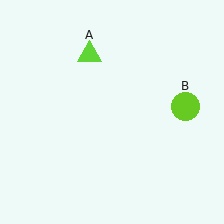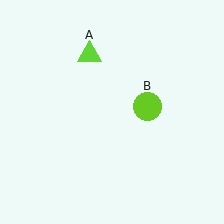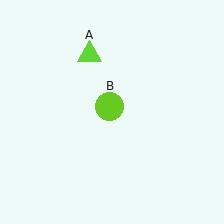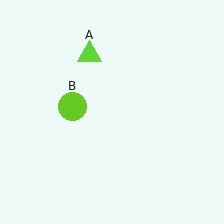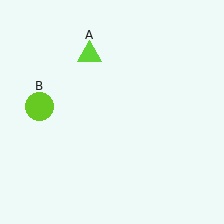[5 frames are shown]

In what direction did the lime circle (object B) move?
The lime circle (object B) moved left.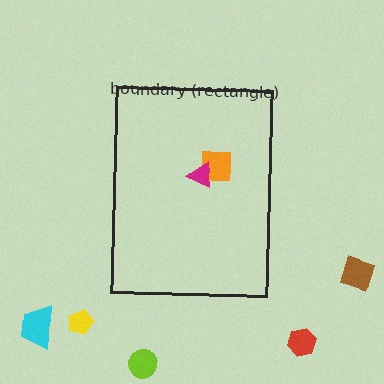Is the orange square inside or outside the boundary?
Inside.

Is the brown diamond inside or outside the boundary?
Outside.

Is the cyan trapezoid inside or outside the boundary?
Outside.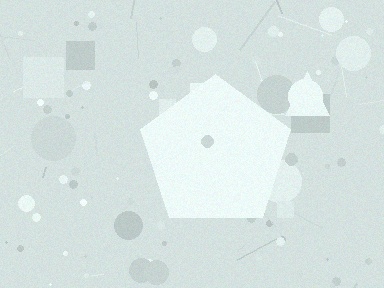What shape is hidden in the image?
A pentagon is hidden in the image.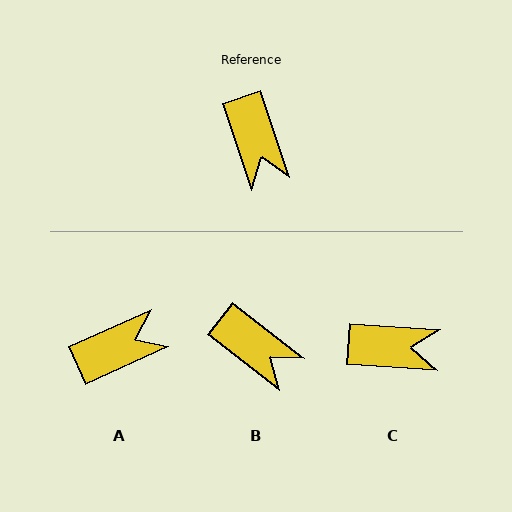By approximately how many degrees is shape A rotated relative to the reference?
Approximately 96 degrees counter-clockwise.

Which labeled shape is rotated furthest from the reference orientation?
A, about 96 degrees away.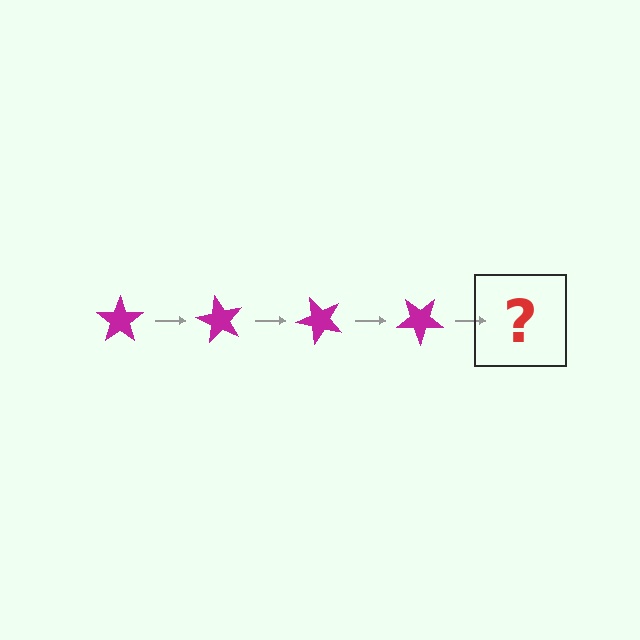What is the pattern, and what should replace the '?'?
The pattern is that the star rotates 60 degrees each step. The '?' should be a magenta star rotated 240 degrees.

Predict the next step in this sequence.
The next step is a magenta star rotated 240 degrees.